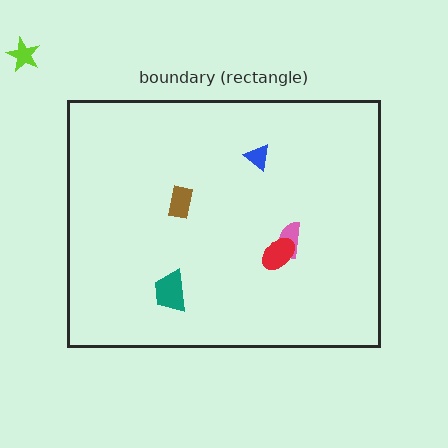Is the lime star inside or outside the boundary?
Outside.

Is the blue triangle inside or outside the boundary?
Inside.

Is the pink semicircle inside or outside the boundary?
Inside.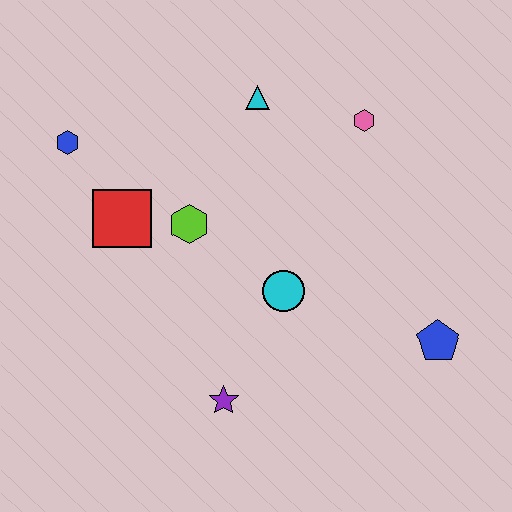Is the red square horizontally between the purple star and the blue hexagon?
Yes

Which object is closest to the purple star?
The cyan circle is closest to the purple star.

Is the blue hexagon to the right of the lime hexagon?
No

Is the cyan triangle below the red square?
No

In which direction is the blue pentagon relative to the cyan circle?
The blue pentagon is to the right of the cyan circle.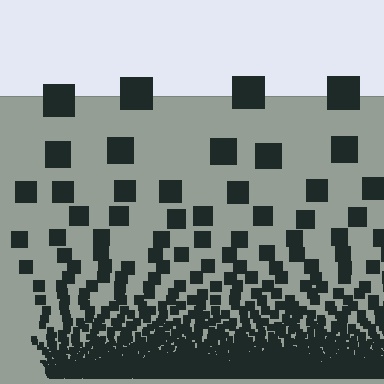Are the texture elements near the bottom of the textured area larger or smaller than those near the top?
Smaller. The gradient is inverted — elements near the bottom are smaller and denser.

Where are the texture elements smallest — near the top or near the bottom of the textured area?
Near the bottom.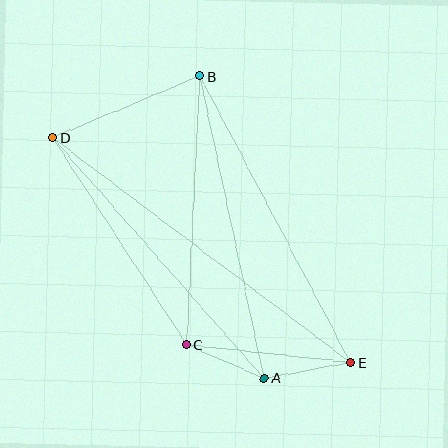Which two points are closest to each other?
Points A and C are closest to each other.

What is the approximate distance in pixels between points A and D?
The distance between A and D is approximately 320 pixels.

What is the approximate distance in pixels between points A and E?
The distance between A and E is approximately 88 pixels.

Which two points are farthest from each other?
Points D and E are farthest from each other.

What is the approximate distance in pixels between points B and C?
The distance between B and C is approximately 269 pixels.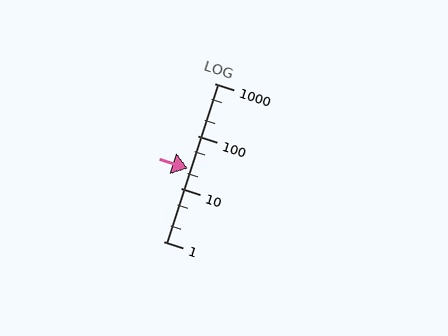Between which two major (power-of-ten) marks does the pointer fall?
The pointer is between 10 and 100.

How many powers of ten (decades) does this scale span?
The scale spans 3 decades, from 1 to 1000.